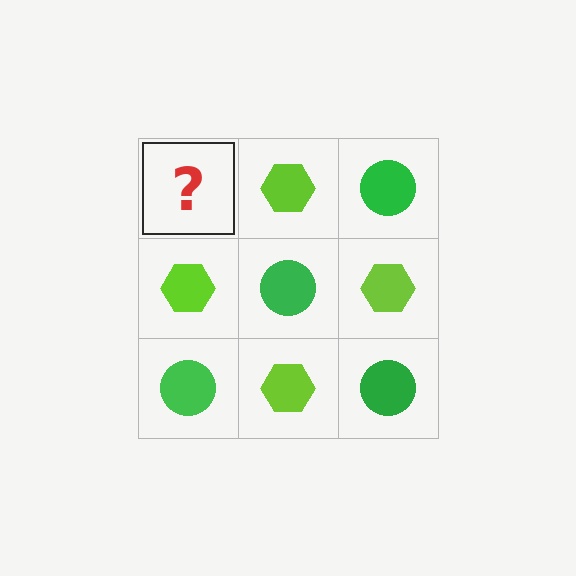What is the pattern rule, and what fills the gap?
The rule is that it alternates green circle and lime hexagon in a checkerboard pattern. The gap should be filled with a green circle.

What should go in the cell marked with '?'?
The missing cell should contain a green circle.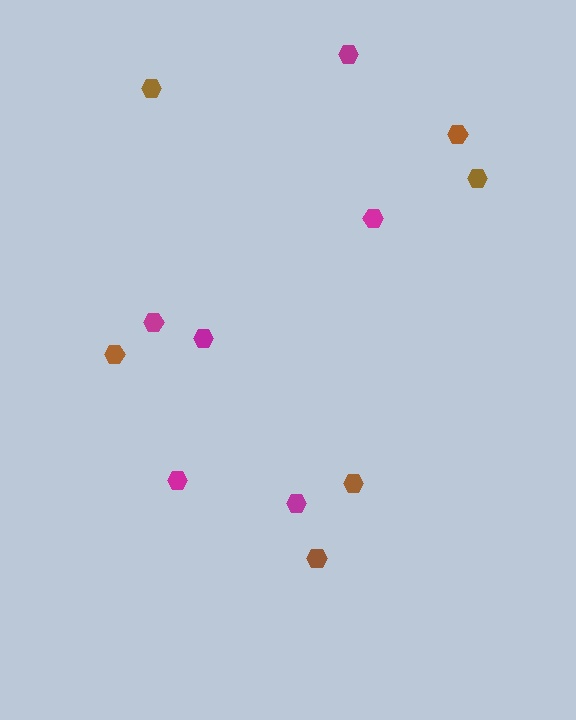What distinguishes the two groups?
There are 2 groups: one group of brown hexagons (6) and one group of magenta hexagons (6).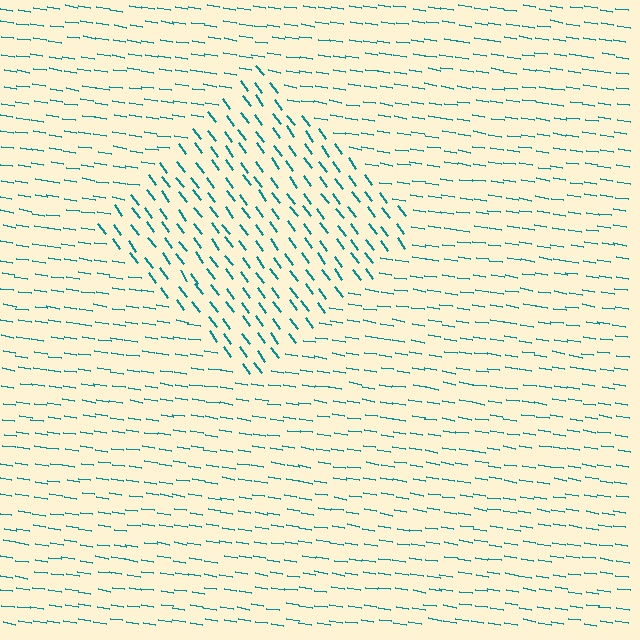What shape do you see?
I see a diamond.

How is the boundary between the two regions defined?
The boundary is defined purely by a change in line orientation (approximately 45 degrees difference). All lines are the same color and thickness.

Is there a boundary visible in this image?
Yes, there is a texture boundary formed by a change in line orientation.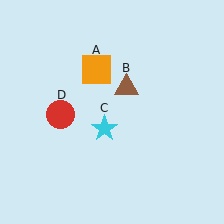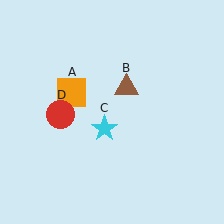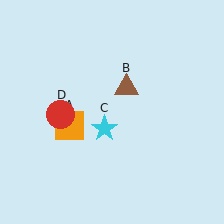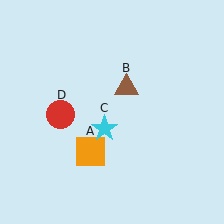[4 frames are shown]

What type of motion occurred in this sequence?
The orange square (object A) rotated counterclockwise around the center of the scene.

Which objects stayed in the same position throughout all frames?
Brown triangle (object B) and cyan star (object C) and red circle (object D) remained stationary.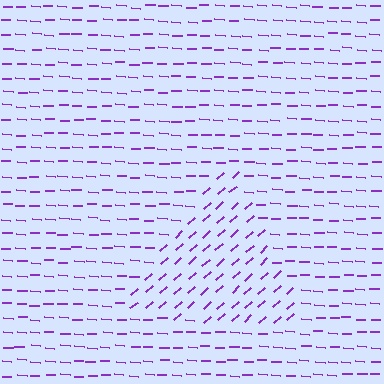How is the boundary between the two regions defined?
The boundary is defined purely by a change in line orientation (approximately 45 degrees difference). All lines are the same color and thickness.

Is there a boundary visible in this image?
Yes, there is a texture boundary formed by a change in line orientation.